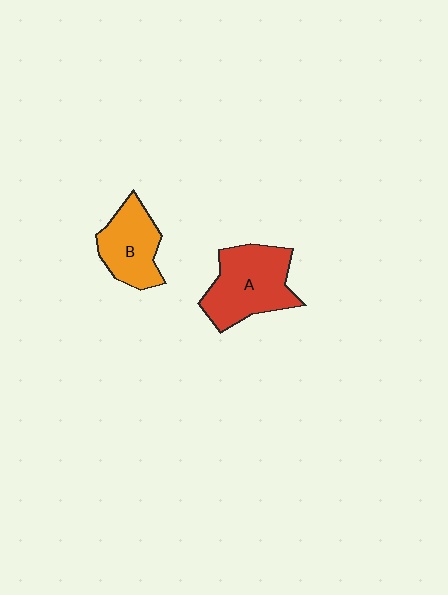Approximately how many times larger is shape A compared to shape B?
Approximately 1.4 times.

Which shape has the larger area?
Shape A (red).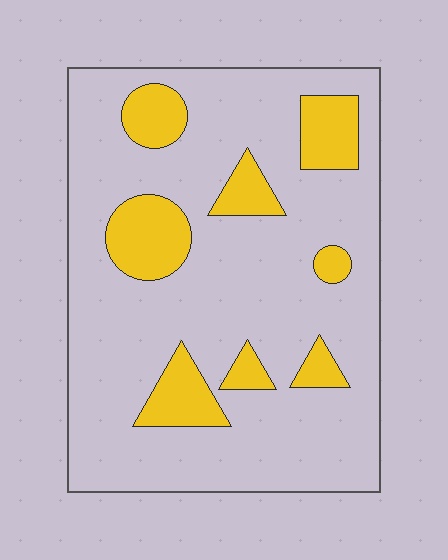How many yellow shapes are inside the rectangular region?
8.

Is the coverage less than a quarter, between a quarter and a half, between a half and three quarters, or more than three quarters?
Less than a quarter.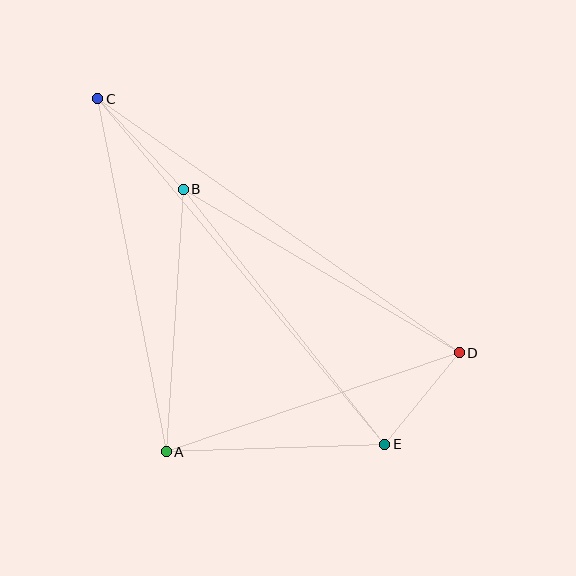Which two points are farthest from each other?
Points C and E are farthest from each other.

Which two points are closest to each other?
Points D and E are closest to each other.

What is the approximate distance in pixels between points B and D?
The distance between B and D is approximately 321 pixels.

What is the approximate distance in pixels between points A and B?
The distance between A and B is approximately 263 pixels.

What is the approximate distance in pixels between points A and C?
The distance between A and C is approximately 359 pixels.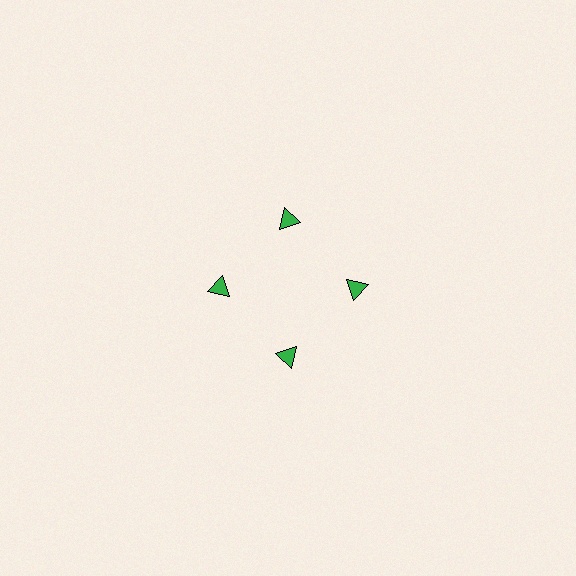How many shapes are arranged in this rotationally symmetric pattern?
There are 4 shapes, arranged in 4 groups of 1.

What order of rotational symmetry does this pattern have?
This pattern has 4-fold rotational symmetry.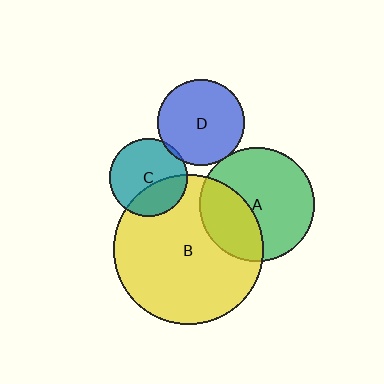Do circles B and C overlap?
Yes.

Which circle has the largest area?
Circle B (yellow).